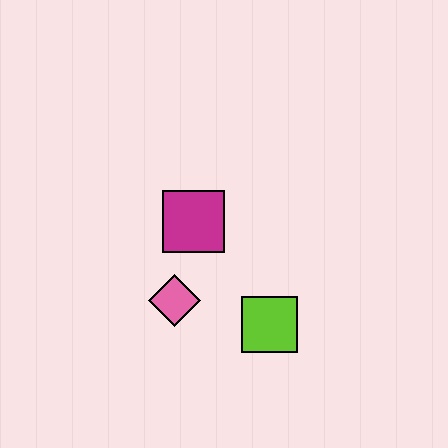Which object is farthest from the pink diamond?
The lime square is farthest from the pink diamond.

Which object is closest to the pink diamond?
The magenta square is closest to the pink diamond.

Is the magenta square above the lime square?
Yes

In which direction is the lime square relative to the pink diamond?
The lime square is to the right of the pink diamond.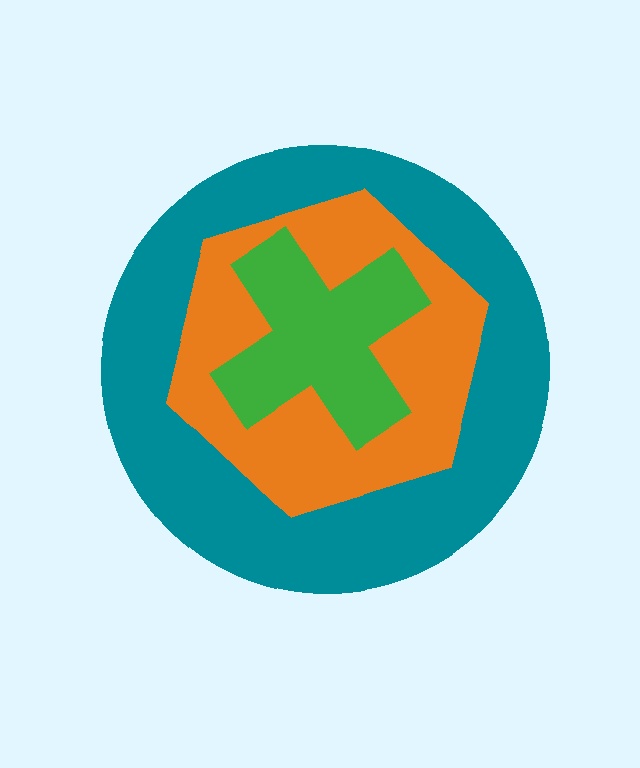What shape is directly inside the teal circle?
The orange hexagon.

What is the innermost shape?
The green cross.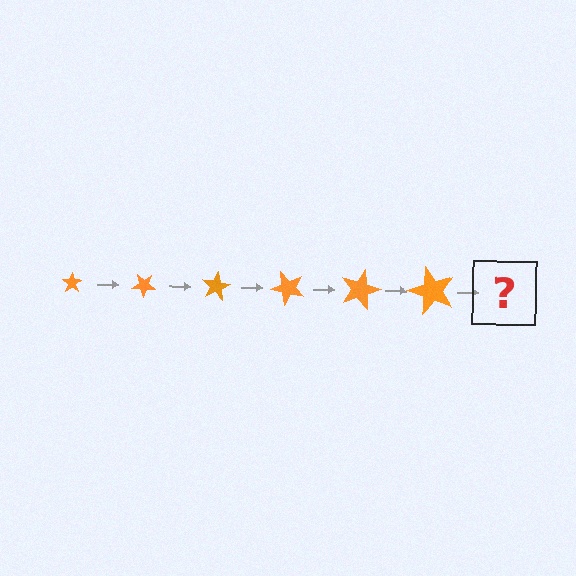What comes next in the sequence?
The next element should be a star, larger than the previous one and rotated 240 degrees from the start.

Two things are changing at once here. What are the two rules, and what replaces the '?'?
The two rules are that the star grows larger each step and it rotates 40 degrees each step. The '?' should be a star, larger than the previous one and rotated 240 degrees from the start.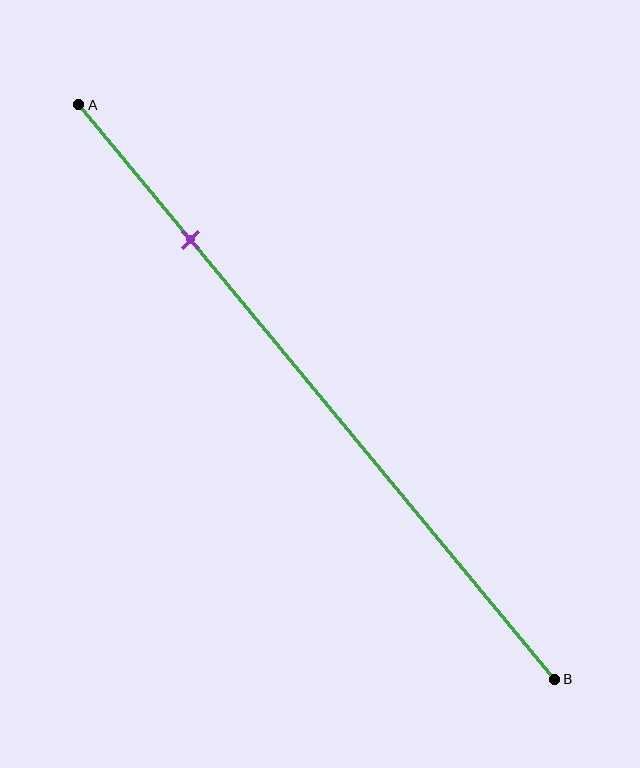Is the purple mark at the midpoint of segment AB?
No, the mark is at about 25% from A, not at the 50% midpoint.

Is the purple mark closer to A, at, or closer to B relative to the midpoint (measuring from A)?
The purple mark is closer to point A than the midpoint of segment AB.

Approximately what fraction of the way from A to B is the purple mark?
The purple mark is approximately 25% of the way from A to B.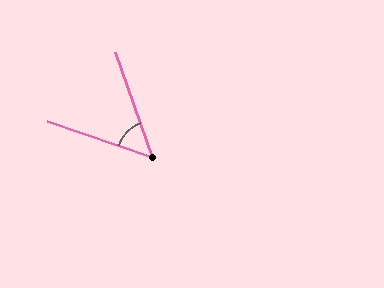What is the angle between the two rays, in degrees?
Approximately 52 degrees.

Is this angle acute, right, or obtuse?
It is acute.